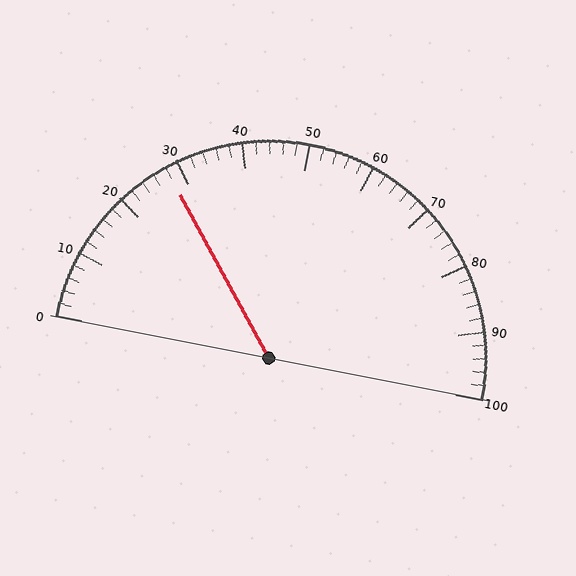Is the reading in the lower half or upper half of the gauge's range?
The reading is in the lower half of the range (0 to 100).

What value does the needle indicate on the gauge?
The needle indicates approximately 28.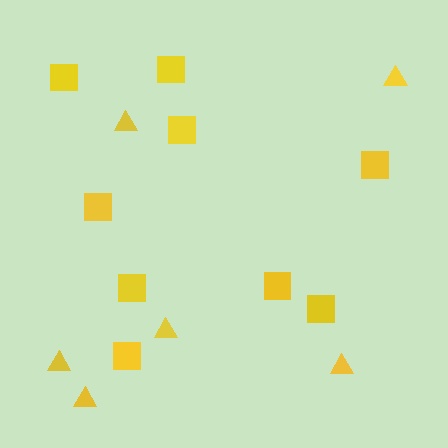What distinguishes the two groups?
There are 2 groups: one group of triangles (6) and one group of squares (9).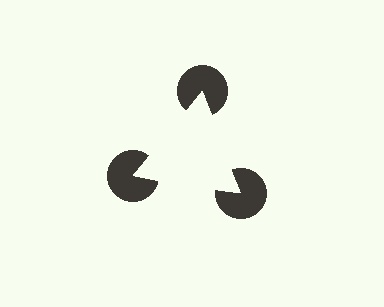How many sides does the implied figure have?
3 sides.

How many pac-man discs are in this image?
There are 3 — one at each vertex of the illusory triangle.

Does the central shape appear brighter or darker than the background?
It typically appears slightly brighter than the background, even though no actual brightness change is drawn.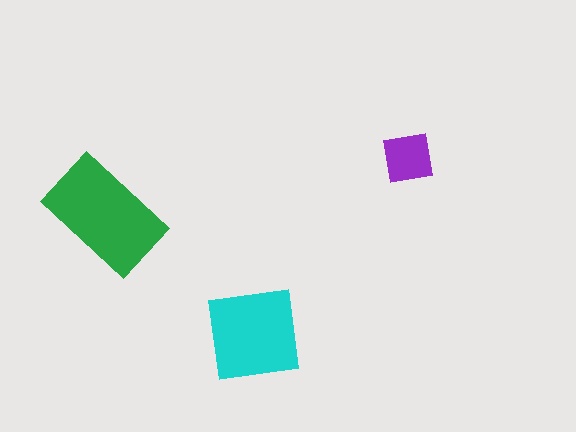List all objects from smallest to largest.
The purple square, the cyan square, the green rectangle.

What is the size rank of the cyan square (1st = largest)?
2nd.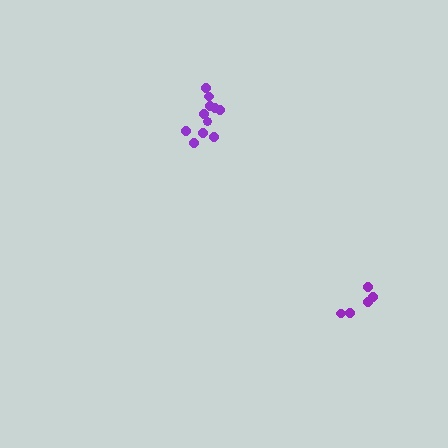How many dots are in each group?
Group 1: 5 dots, Group 2: 11 dots (16 total).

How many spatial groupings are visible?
There are 2 spatial groupings.